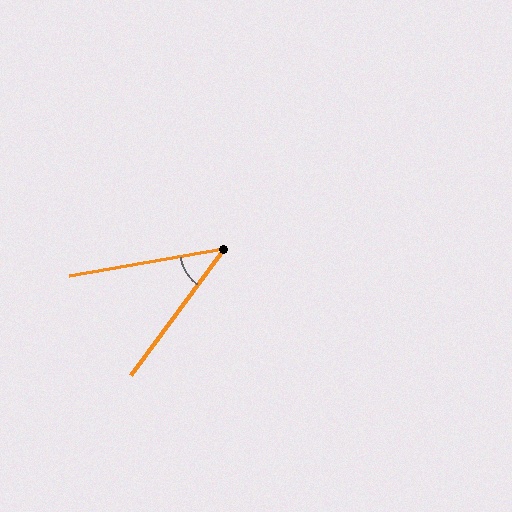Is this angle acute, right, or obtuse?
It is acute.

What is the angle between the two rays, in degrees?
Approximately 44 degrees.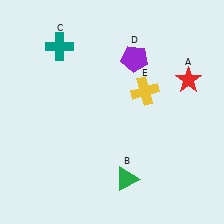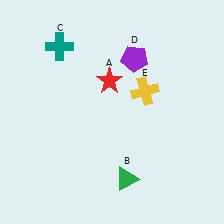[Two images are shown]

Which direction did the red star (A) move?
The red star (A) moved left.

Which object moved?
The red star (A) moved left.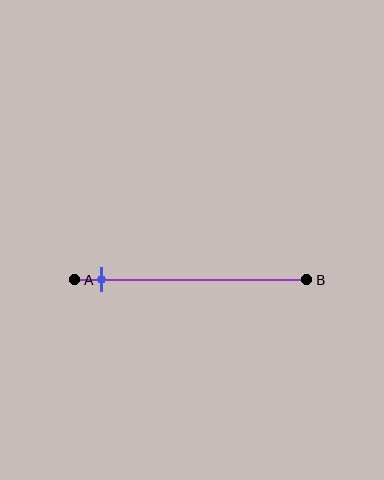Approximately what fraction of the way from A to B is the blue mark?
The blue mark is approximately 10% of the way from A to B.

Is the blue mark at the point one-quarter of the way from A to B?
No, the mark is at about 10% from A, not at the 25% one-quarter point.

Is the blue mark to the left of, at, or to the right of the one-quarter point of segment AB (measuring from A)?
The blue mark is to the left of the one-quarter point of segment AB.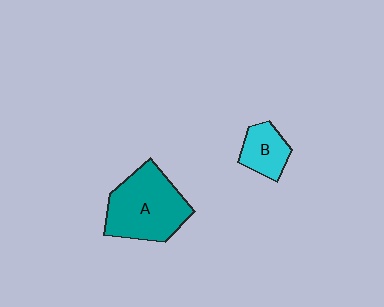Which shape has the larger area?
Shape A (teal).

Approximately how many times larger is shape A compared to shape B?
Approximately 2.3 times.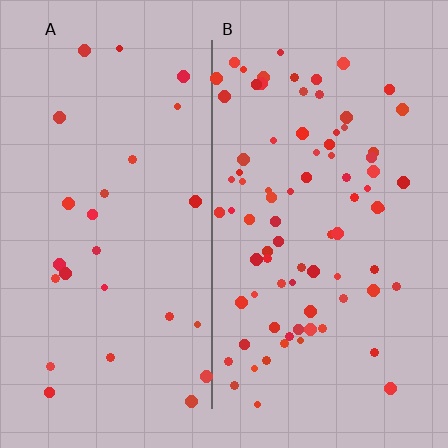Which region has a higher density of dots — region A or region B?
B (the right).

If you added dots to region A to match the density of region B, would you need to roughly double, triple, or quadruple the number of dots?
Approximately triple.